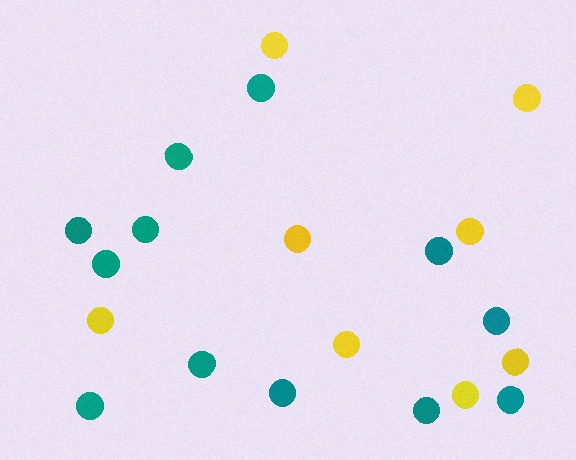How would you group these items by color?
There are 2 groups: one group of teal circles (12) and one group of yellow circles (8).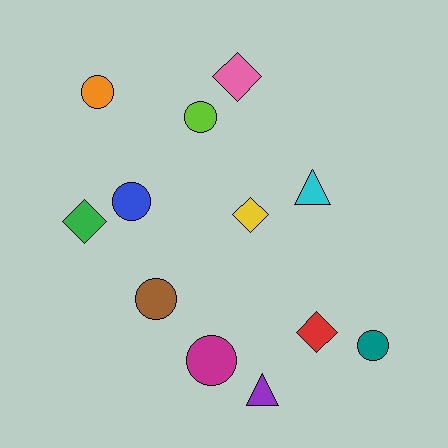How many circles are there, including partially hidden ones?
There are 6 circles.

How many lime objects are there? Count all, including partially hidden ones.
There is 1 lime object.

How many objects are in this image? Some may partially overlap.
There are 12 objects.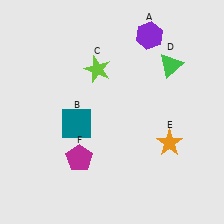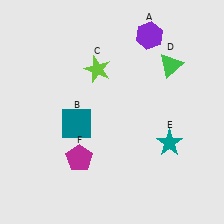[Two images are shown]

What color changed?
The star (E) changed from orange in Image 1 to teal in Image 2.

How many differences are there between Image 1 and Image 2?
There is 1 difference between the two images.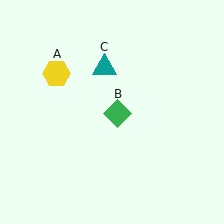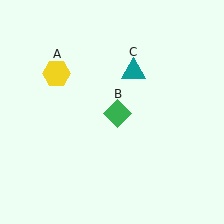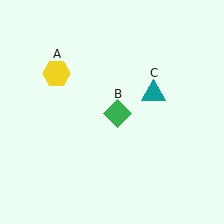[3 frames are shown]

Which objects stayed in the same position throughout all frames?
Yellow hexagon (object A) and green diamond (object B) remained stationary.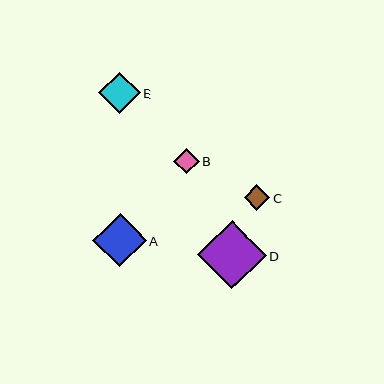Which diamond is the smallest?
Diamond C is the smallest with a size of approximately 25 pixels.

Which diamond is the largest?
Diamond D is the largest with a size of approximately 69 pixels.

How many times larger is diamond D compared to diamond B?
Diamond D is approximately 2.7 times the size of diamond B.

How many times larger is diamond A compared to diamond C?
Diamond A is approximately 2.1 times the size of diamond C.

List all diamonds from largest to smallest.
From largest to smallest: D, A, E, B, C.